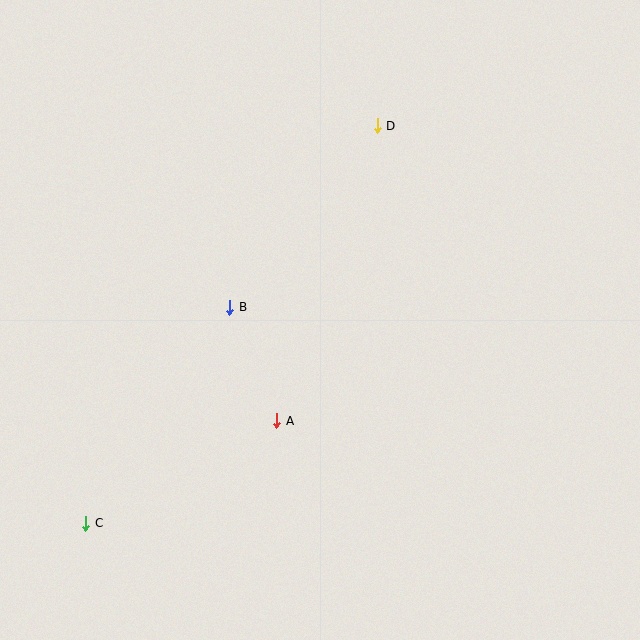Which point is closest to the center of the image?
Point B at (230, 307) is closest to the center.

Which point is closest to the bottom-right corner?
Point A is closest to the bottom-right corner.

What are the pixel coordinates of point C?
Point C is at (86, 523).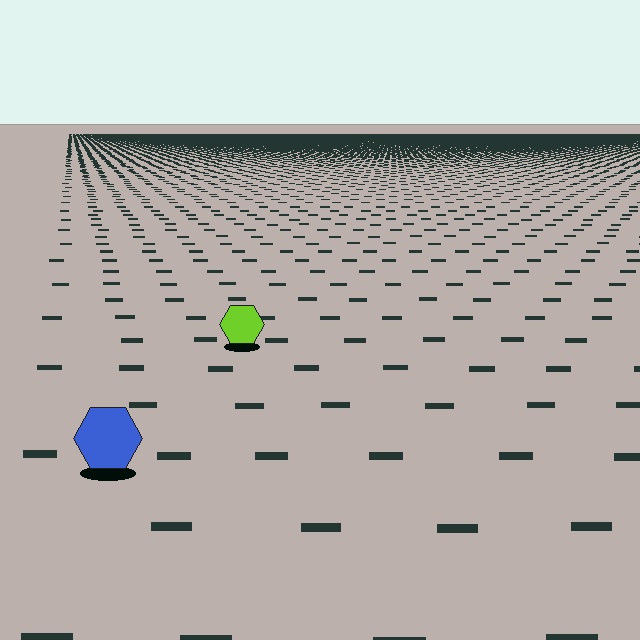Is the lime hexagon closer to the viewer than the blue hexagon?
No. The blue hexagon is closer — you can tell from the texture gradient: the ground texture is coarser near it.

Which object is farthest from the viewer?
The lime hexagon is farthest from the viewer. It appears smaller and the ground texture around it is denser.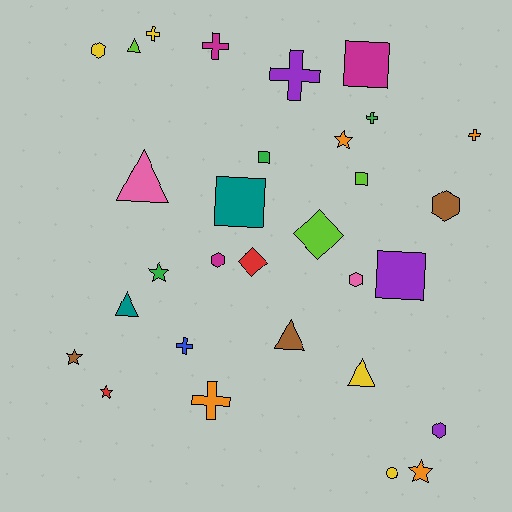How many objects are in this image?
There are 30 objects.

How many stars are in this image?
There are 5 stars.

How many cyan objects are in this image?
There are no cyan objects.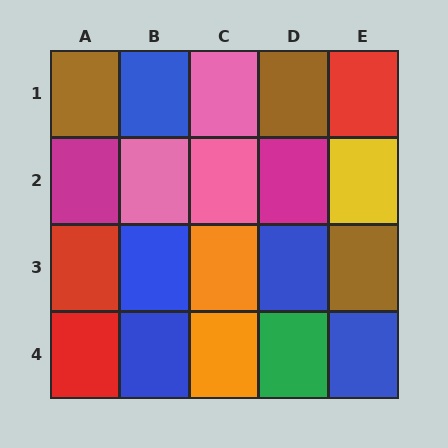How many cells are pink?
3 cells are pink.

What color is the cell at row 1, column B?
Blue.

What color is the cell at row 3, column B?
Blue.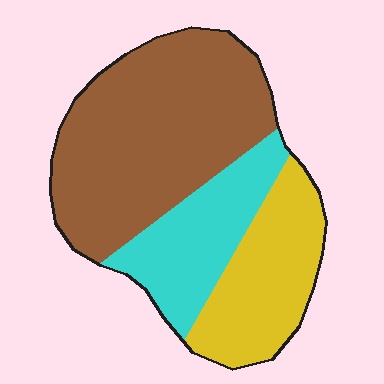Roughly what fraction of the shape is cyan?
Cyan covers 23% of the shape.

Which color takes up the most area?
Brown, at roughly 50%.